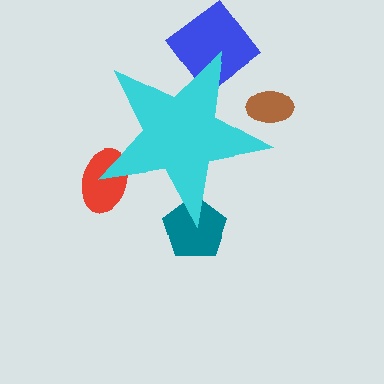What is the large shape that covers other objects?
A cyan star.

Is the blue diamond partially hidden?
Yes, the blue diamond is partially hidden behind the cyan star.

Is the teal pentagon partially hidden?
Yes, the teal pentagon is partially hidden behind the cyan star.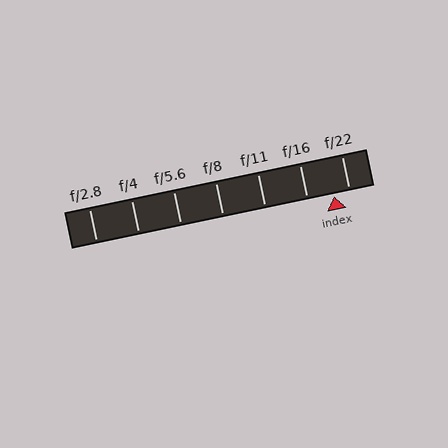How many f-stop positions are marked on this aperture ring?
There are 7 f-stop positions marked.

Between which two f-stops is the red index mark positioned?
The index mark is between f/16 and f/22.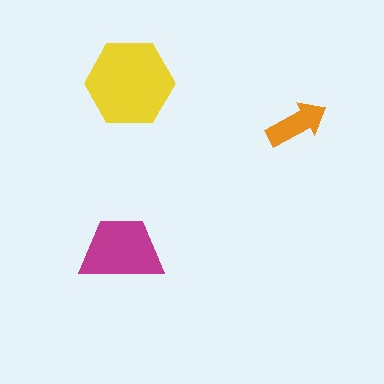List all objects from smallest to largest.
The orange arrow, the magenta trapezoid, the yellow hexagon.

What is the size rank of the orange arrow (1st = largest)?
3rd.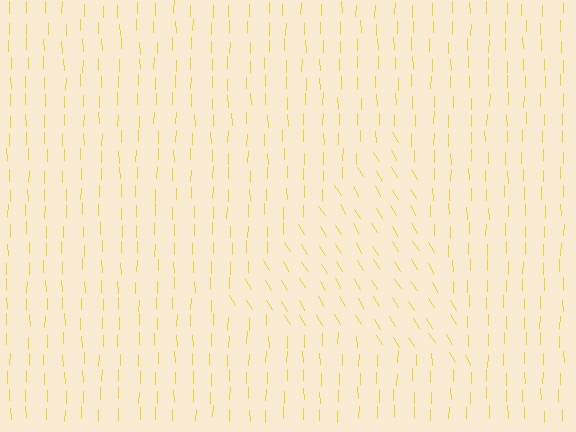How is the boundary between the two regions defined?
The boundary is defined purely by a change in line orientation (approximately 31 degrees difference). All lines are the same color and thickness.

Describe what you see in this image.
The image is filled with small yellow line segments. A triangle region in the image has lines oriented differently from the surrounding lines, creating a visible texture boundary.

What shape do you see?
I see a triangle.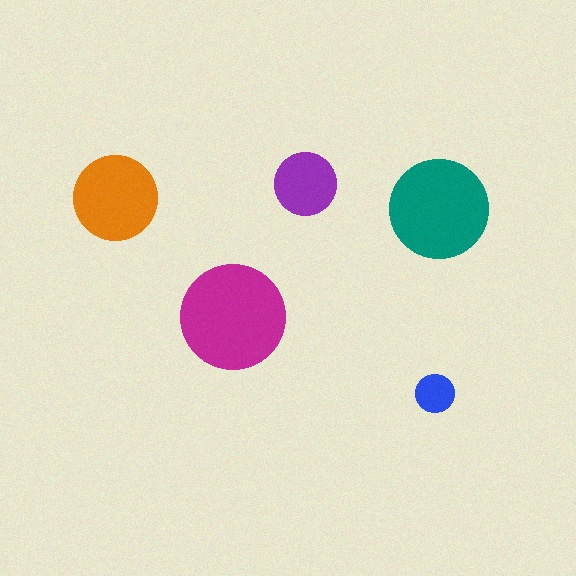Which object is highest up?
The purple circle is topmost.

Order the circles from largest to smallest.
the magenta one, the teal one, the orange one, the purple one, the blue one.